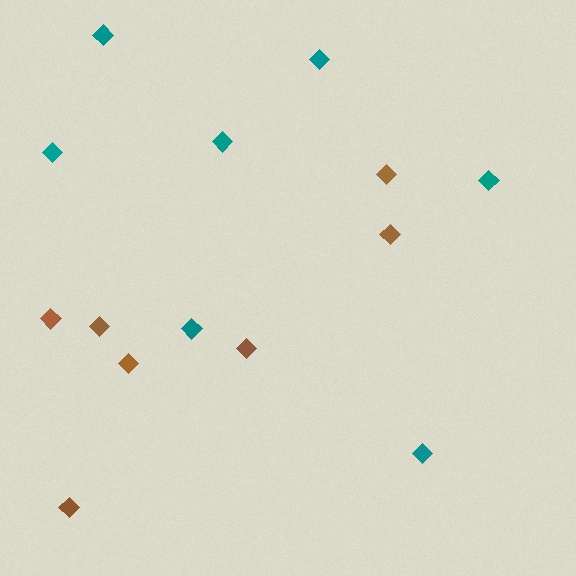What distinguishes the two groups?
There are 2 groups: one group of teal diamonds (7) and one group of brown diamonds (7).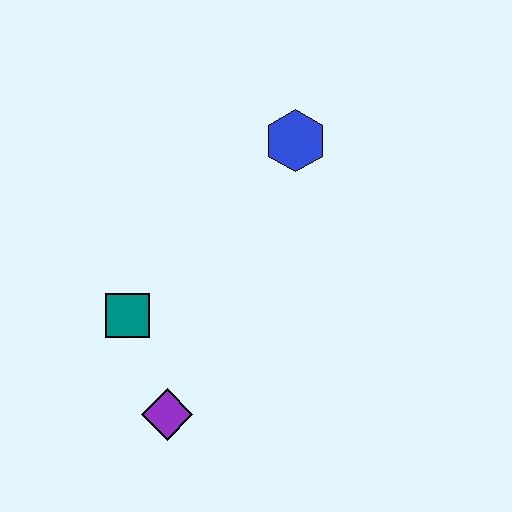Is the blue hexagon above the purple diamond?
Yes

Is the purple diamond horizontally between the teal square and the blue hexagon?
Yes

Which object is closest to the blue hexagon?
The teal square is closest to the blue hexagon.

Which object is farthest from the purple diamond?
The blue hexagon is farthest from the purple diamond.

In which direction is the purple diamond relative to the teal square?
The purple diamond is below the teal square.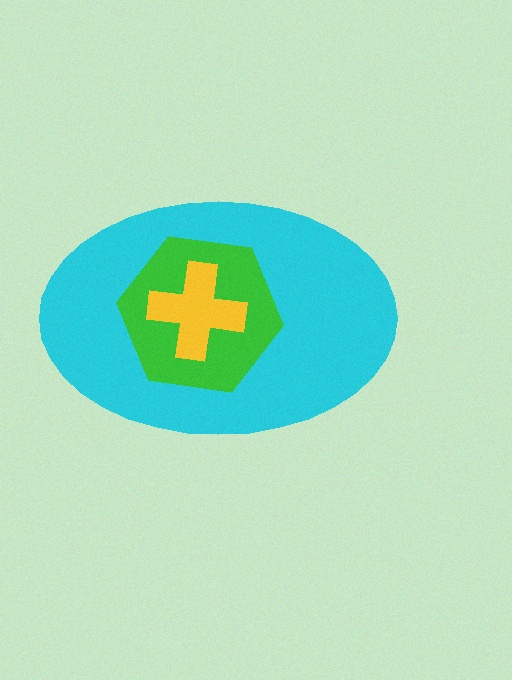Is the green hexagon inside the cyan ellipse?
Yes.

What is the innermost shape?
The yellow cross.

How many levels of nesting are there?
3.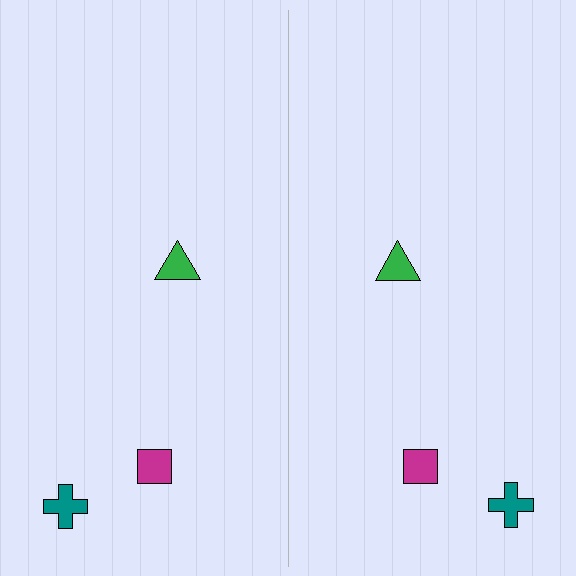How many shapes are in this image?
There are 6 shapes in this image.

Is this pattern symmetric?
Yes, this pattern has bilateral (reflection) symmetry.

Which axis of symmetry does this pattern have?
The pattern has a vertical axis of symmetry running through the center of the image.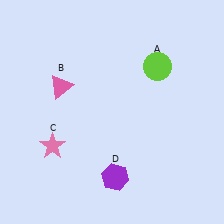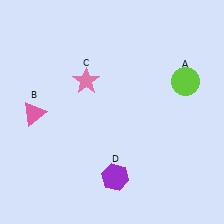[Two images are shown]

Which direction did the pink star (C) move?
The pink star (C) moved up.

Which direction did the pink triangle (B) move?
The pink triangle (B) moved left.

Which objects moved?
The objects that moved are: the lime circle (A), the pink triangle (B), the pink star (C).